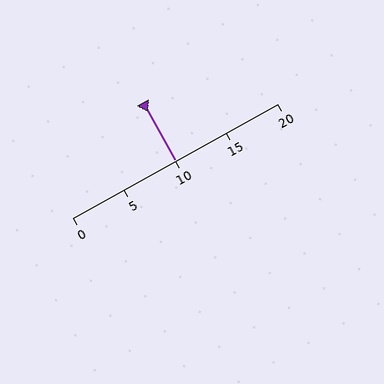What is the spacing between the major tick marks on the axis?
The major ticks are spaced 5 apart.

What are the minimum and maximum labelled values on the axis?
The axis runs from 0 to 20.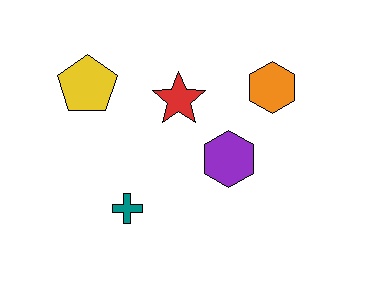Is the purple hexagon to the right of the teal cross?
Yes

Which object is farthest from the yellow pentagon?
The orange hexagon is farthest from the yellow pentagon.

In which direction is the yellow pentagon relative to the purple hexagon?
The yellow pentagon is to the left of the purple hexagon.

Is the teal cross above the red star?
No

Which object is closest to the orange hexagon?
The purple hexagon is closest to the orange hexagon.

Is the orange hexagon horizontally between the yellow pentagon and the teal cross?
No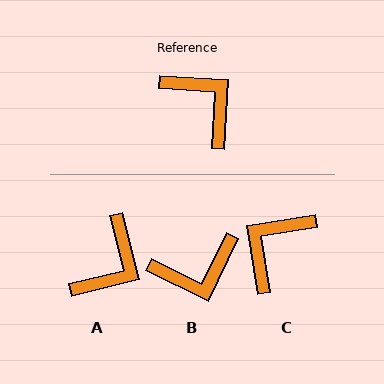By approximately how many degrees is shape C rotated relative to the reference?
Approximately 103 degrees counter-clockwise.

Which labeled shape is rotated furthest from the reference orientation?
B, about 113 degrees away.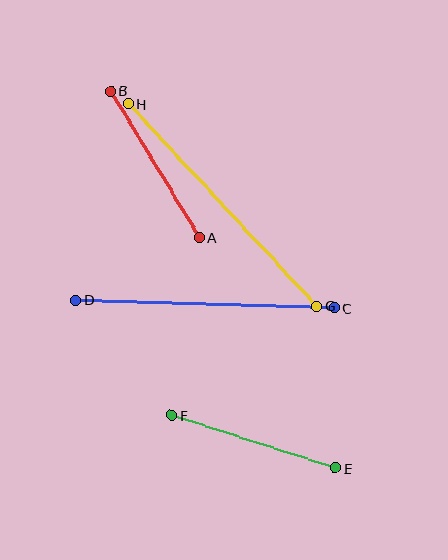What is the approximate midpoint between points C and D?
The midpoint is at approximately (205, 304) pixels.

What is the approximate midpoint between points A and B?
The midpoint is at approximately (155, 164) pixels.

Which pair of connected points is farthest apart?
Points G and H are farthest apart.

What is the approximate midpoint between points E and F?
The midpoint is at approximately (254, 442) pixels.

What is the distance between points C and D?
The distance is approximately 258 pixels.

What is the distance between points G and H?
The distance is approximately 277 pixels.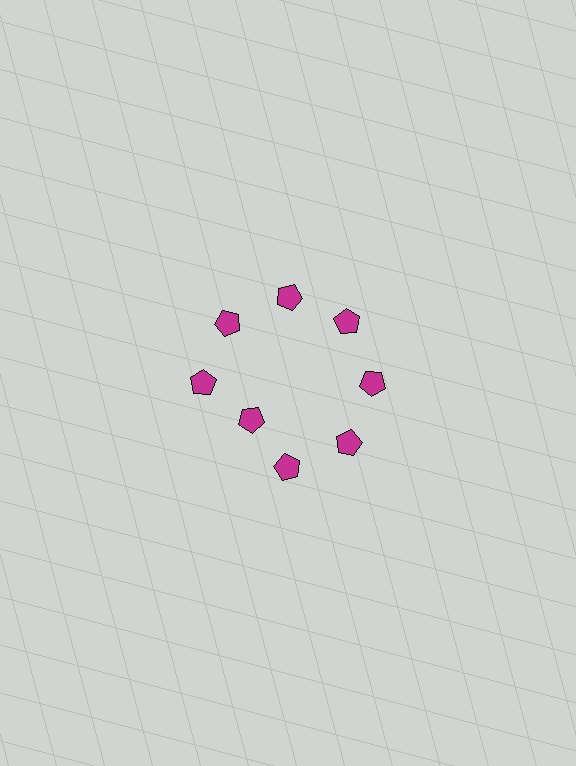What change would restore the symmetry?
The symmetry would be restored by moving it outward, back onto the ring so that all 8 pentagons sit at equal angles and equal distance from the center.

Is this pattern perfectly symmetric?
No. The 8 magenta pentagons are arranged in a ring, but one element near the 8 o'clock position is pulled inward toward the center, breaking the 8-fold rotational symmetry.